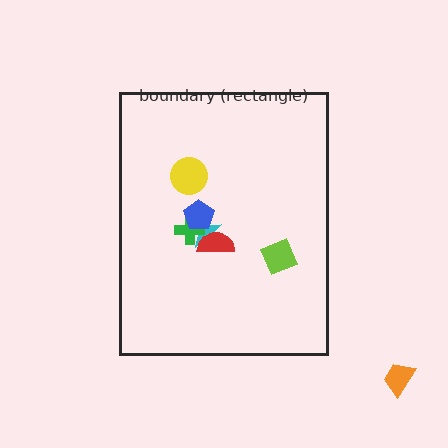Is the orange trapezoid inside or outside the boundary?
Outside.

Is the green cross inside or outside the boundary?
Inside.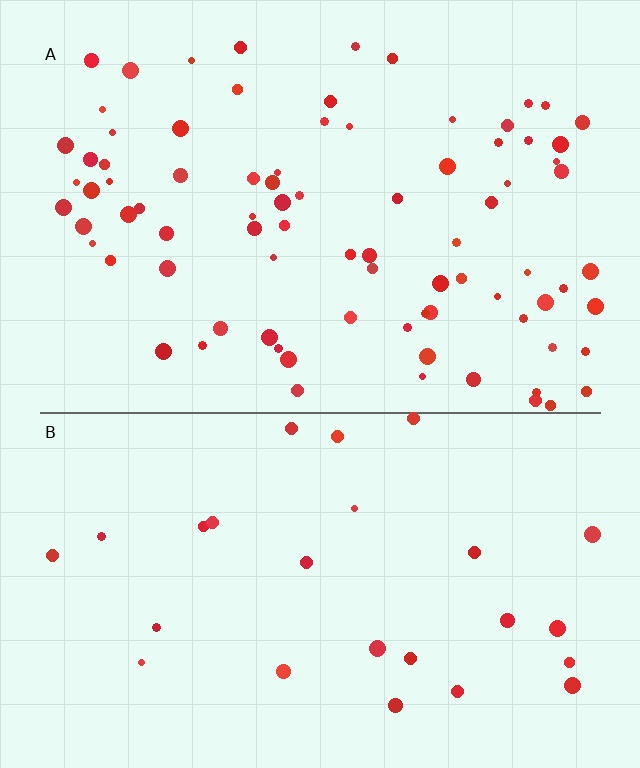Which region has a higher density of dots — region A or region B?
A (the top).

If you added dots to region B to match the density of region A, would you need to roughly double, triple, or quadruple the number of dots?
Approximately triple.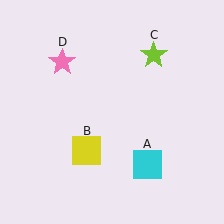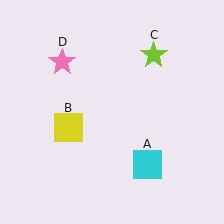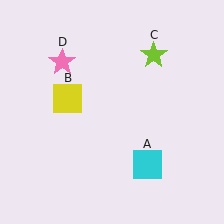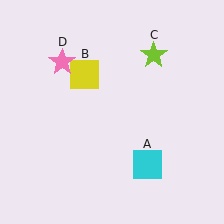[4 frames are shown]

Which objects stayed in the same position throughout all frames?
Cyan square (object A) and lime star (object C) and pink star (object D) remained stationary.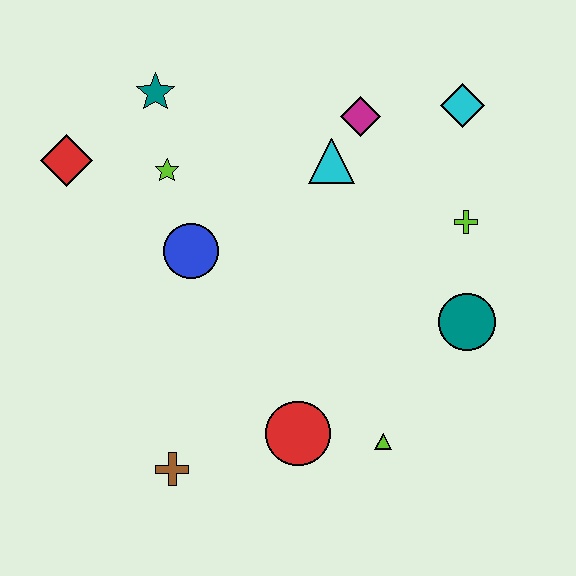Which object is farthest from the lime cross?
The red diamond is farthest from the lime cross.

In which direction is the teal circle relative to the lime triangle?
The teal circle is above the lime triangle.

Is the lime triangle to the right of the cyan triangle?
Yes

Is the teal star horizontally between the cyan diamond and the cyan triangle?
No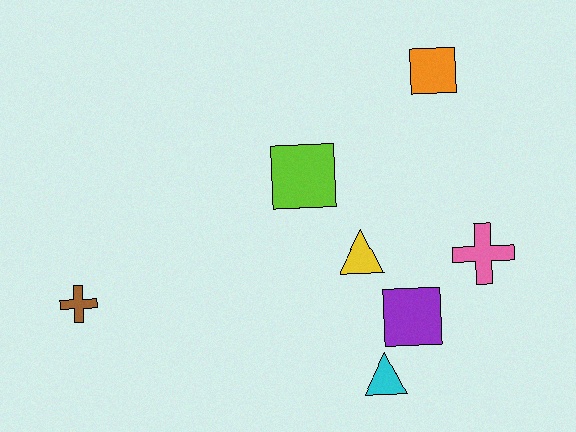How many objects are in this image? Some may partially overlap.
There are 7 objects.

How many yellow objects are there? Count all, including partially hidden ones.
There is 1 yellow object.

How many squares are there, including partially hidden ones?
There are 3 squares.